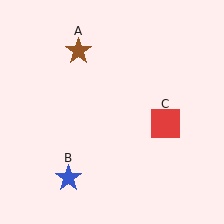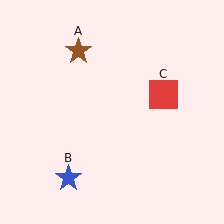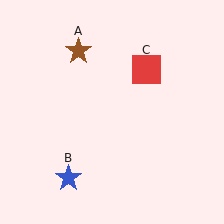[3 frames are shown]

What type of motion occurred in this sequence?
The red square (object C) rotated counterclockwise around the center of the scene.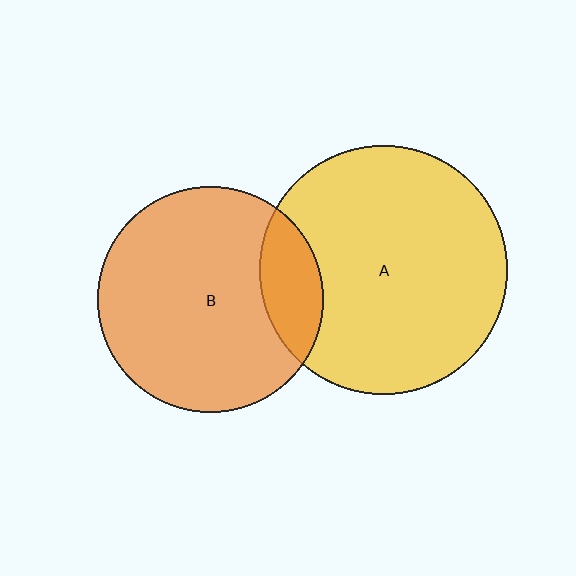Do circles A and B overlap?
Yes.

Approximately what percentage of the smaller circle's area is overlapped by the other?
Approximately 15%.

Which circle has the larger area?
Circle A (yellow).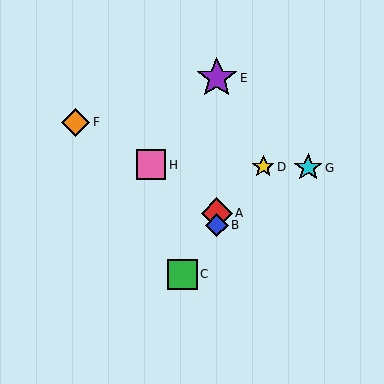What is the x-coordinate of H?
Object H is at x≈151.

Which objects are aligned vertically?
Objects A, B, E are aligned vertically.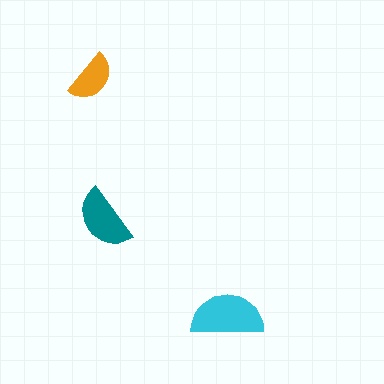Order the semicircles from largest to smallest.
the cyan one, the teal one, the orange one.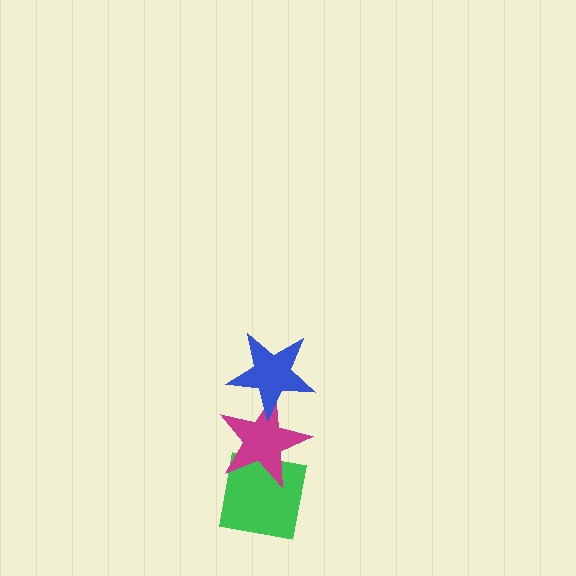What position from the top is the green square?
The green square is 3rd from the top.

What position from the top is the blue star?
The blue star is 1st from the top.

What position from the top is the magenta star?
The magenta star is 2nd from the top.